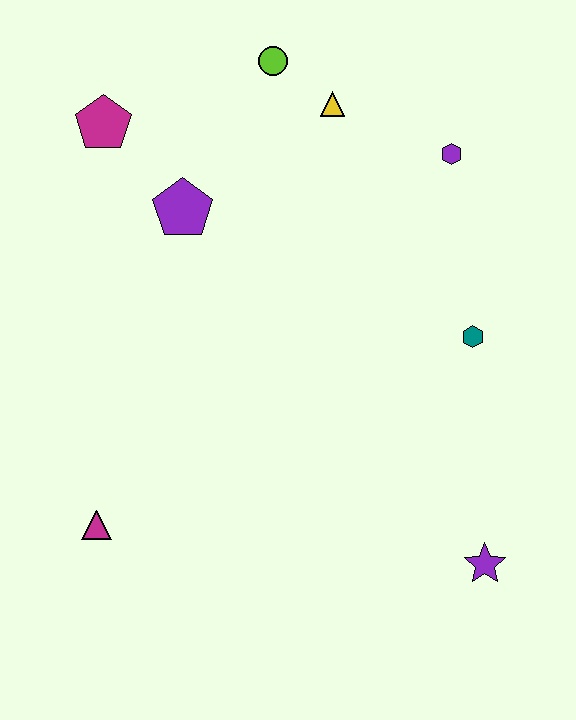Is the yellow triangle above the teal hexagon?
Yes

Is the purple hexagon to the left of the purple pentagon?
No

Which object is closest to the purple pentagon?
The magenta pentagon is closest to the purple pentagon.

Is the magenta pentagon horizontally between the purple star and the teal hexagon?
No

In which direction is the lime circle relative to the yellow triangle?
The lime circle is to the left of the yellow triangle.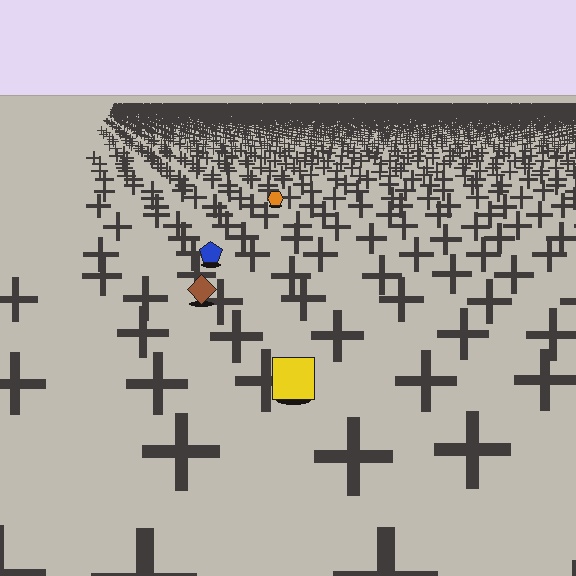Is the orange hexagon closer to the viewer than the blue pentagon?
No. The blue pentagon is closer — you can tell from the texture gradient: the ground texture is coarser near it.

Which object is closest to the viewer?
The yellow square is closest. The texture marks near it are larger and more spread out.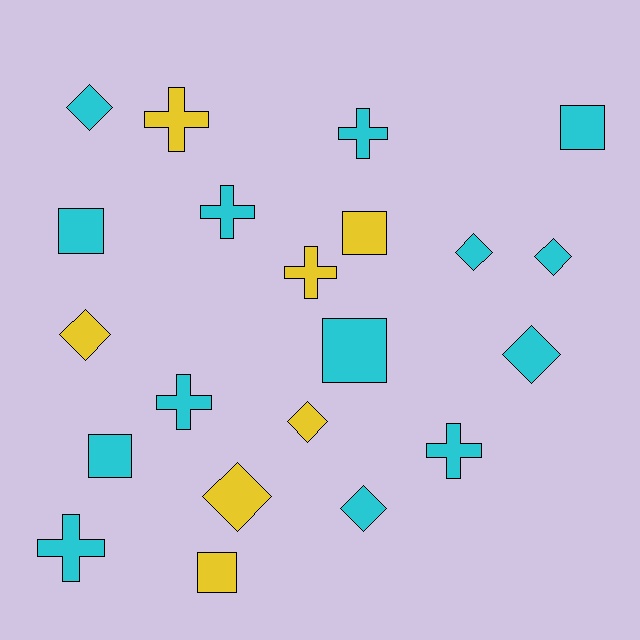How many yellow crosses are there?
There are 2 yellow crosses.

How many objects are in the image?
There are 21 objects.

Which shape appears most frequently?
Diamond, with 8 objects.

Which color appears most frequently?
Cyan, with 14 objects.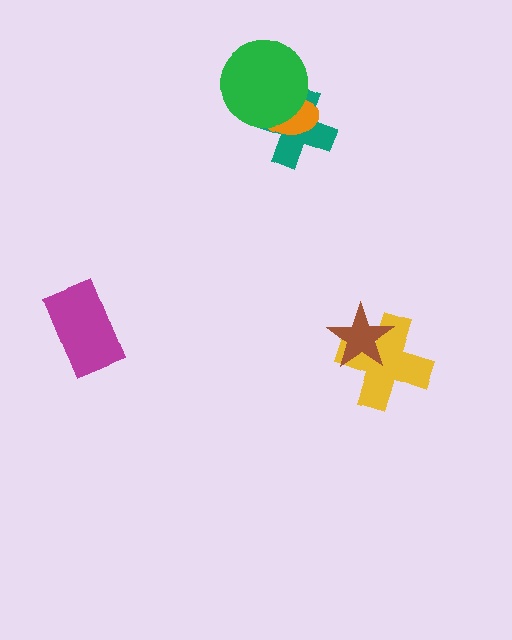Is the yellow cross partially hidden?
Yes, it is partially covered by another shape.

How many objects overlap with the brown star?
1 object overlaps with the brown star.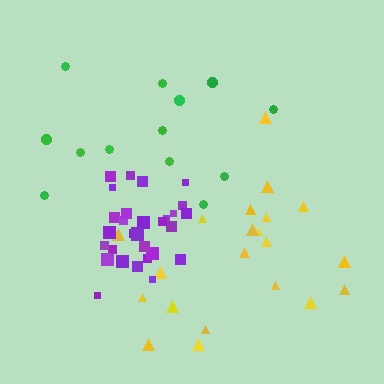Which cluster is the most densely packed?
Purple.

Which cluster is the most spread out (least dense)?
Green.